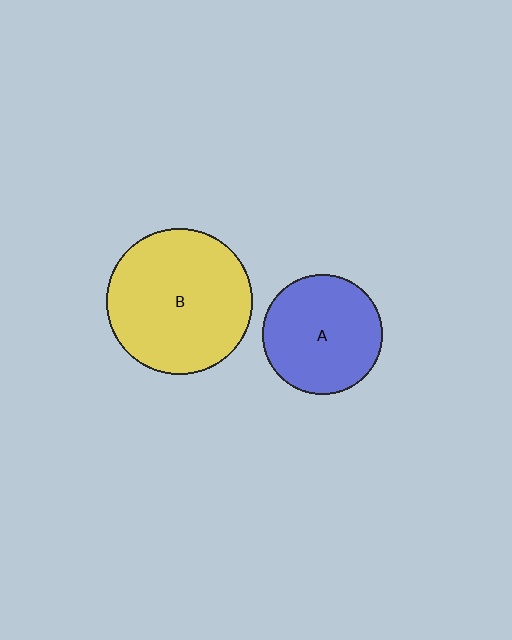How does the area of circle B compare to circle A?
Approximately 1.5 times.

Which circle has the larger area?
Circle B (yellow).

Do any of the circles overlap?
No, none of the circles overlap.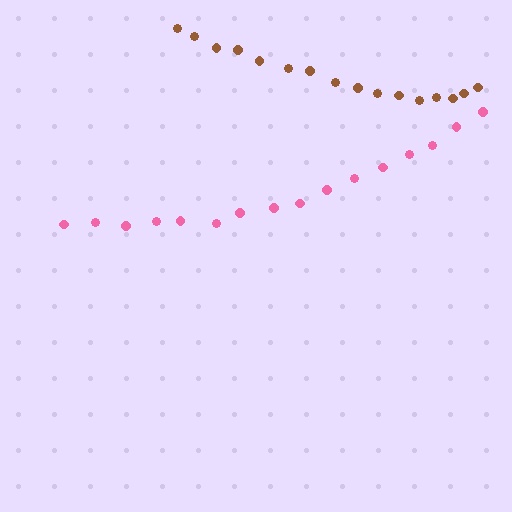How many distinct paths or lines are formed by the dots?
There are 2 distinct paths.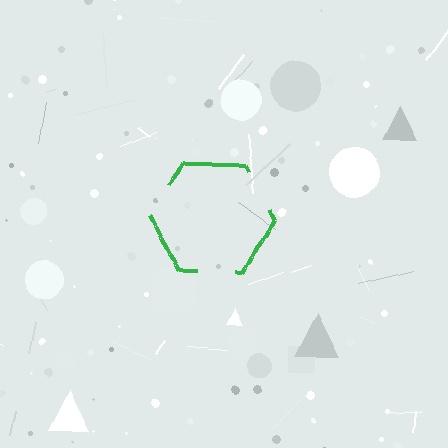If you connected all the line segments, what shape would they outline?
They would outline a hexagon.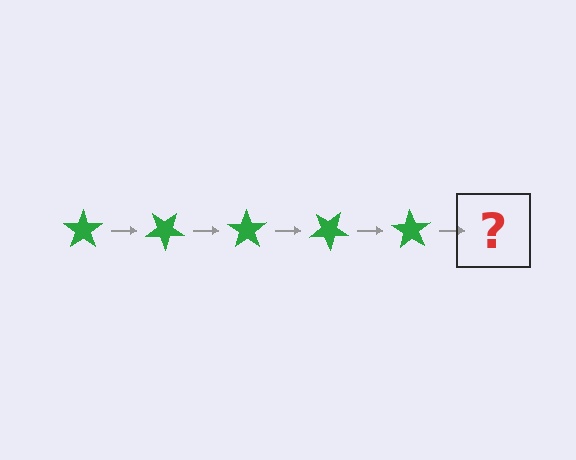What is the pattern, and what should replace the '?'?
The pattern is that the star rotates 35 degrees each step. The '?' should be a green star rotated 175 degrees.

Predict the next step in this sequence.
The next step is a green star rotated 175 degrees.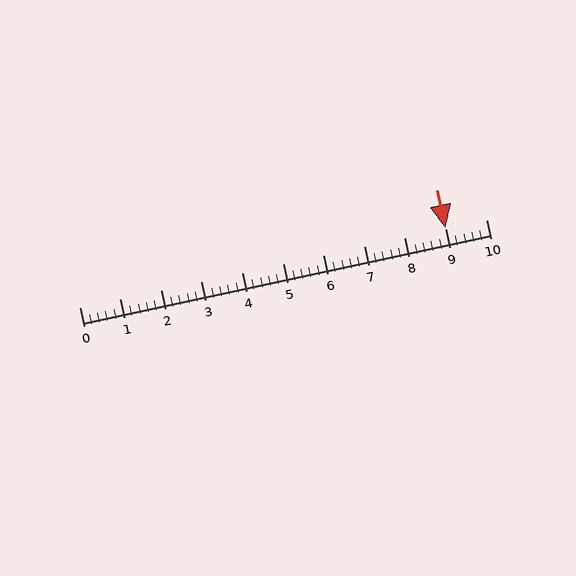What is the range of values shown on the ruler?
The ruler shows values from 0 to 10.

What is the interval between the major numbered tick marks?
The major tick marks are spaced 1 units apart.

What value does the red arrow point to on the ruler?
The red arrow points to approximately 9.0.